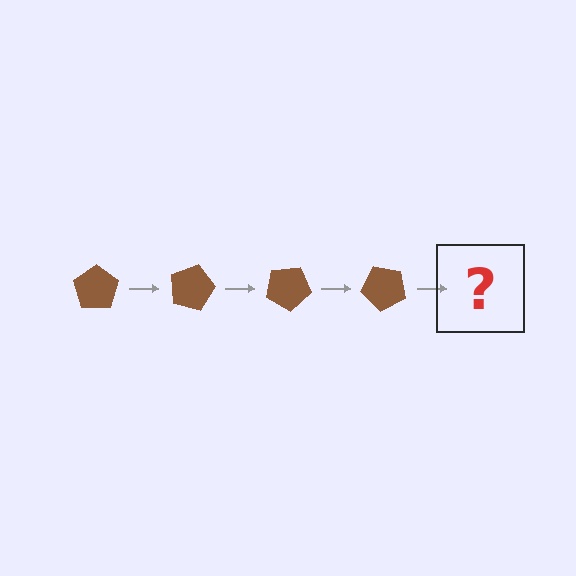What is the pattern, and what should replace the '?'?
The pattern is that the pentagon rotates 15 degrees each step. The '?' should be a brown pentagon rotated 60 degrees.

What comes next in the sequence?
The next element should be a brown pentagon rotated 60 degrees.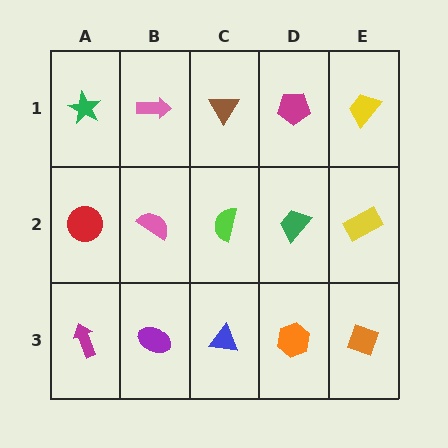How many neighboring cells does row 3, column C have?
3.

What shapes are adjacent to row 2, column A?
A green star (row 1, column A), a magenta arrow (row 3, column A), a pink semicircle (row 2, column B).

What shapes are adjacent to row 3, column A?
A red circle (row 2, column A), a purple ellipse (row 3, column B).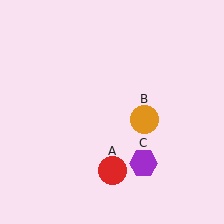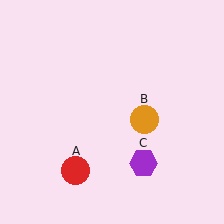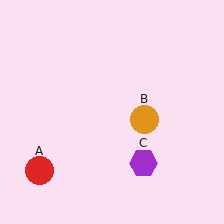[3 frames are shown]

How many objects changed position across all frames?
1 object changed position: red circle (object A).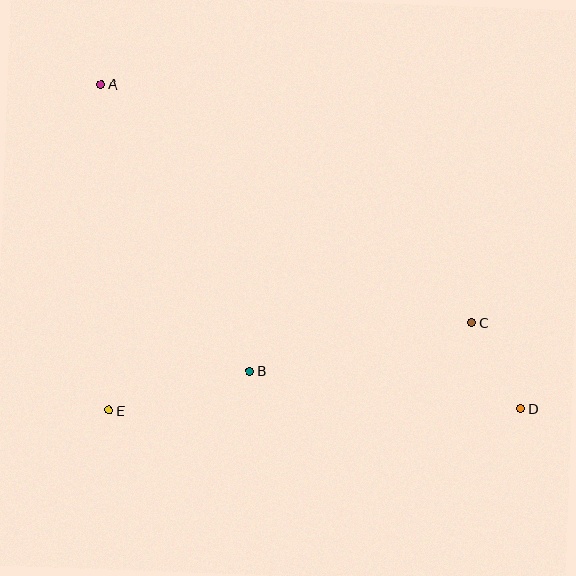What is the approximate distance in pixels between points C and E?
The distance between C and E is approximately 373 pixels.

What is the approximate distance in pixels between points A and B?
The distance between A and B is approximately 323 pixels.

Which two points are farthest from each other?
Points A and D are farthest from each other.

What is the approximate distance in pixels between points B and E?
The distance between B and E is approximately 146 pixels.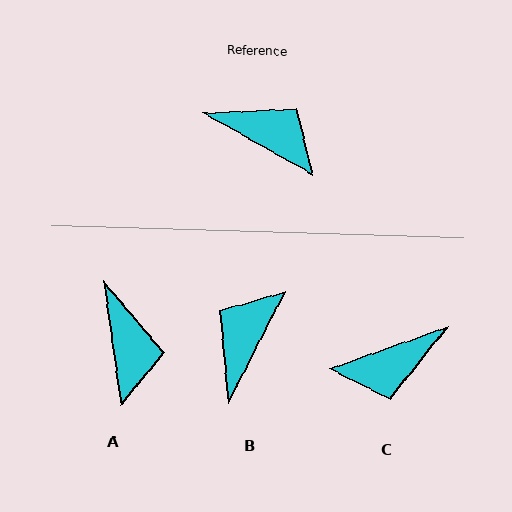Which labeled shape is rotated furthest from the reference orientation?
C, about 131 degrees away.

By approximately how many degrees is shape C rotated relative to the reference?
Approximately 131 degrees clockwise.